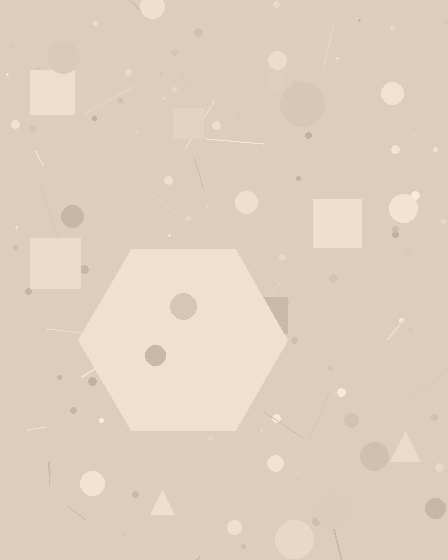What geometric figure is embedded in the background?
A hexagon is embedded in the background.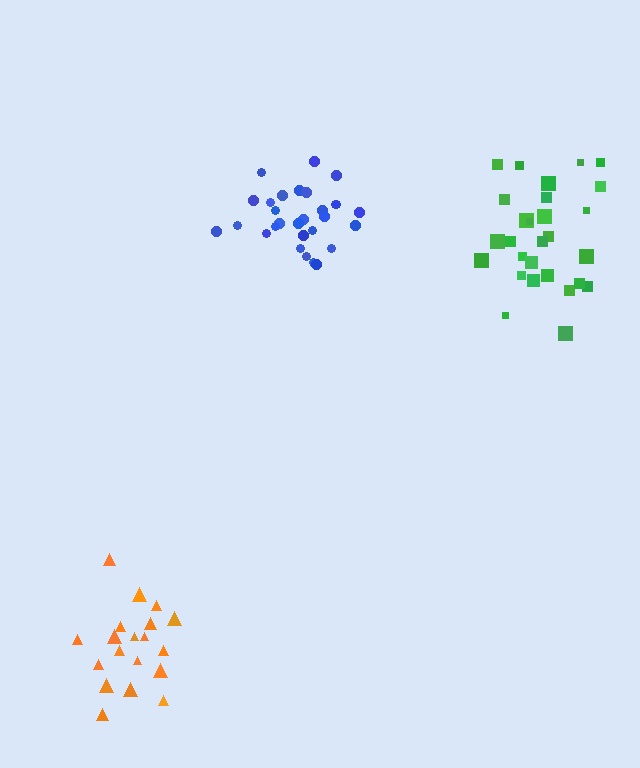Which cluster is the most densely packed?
Blue.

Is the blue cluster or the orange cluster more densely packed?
Blue.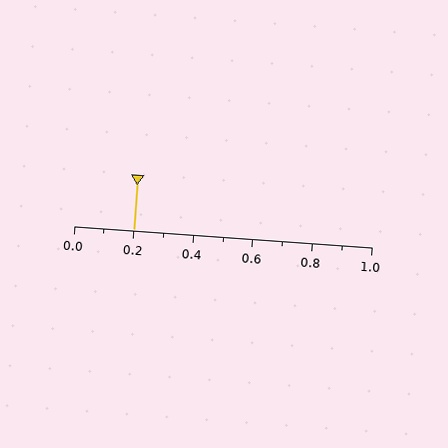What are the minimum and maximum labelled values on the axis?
The axis runs from 0.0 to 1.0.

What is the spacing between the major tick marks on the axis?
The major ticks are spaced 0.2 apart.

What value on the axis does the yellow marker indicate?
The marker indicates approximately 0.2.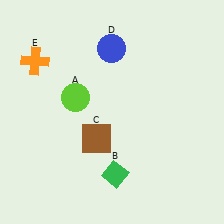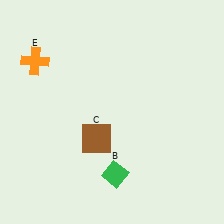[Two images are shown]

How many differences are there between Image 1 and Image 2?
There are 2 differences between the two images.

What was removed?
The blue circle (D), the lime circle (A) were removed in Image 2.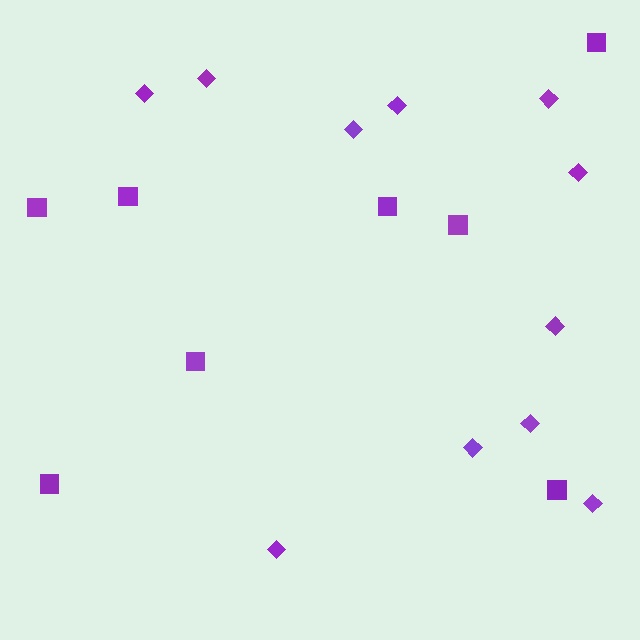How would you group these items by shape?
There are 2 groups: one group of squares (8) and one group of diamonds (11).